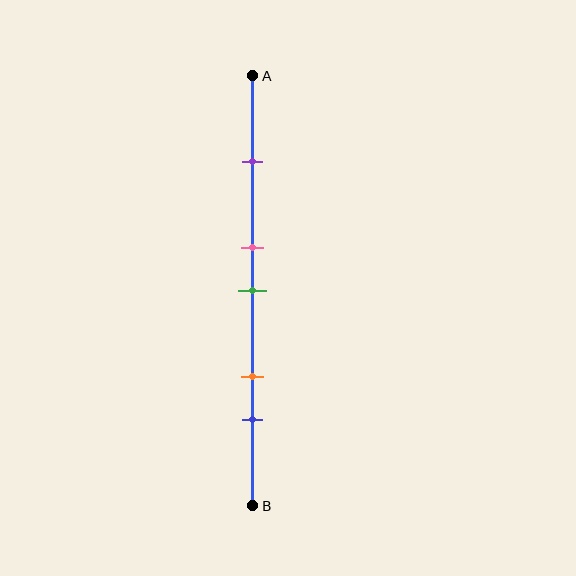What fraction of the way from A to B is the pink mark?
The pink mark is approximately 40% (0.4) of the way from A to B.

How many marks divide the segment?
There are 5 marks dividing the segment.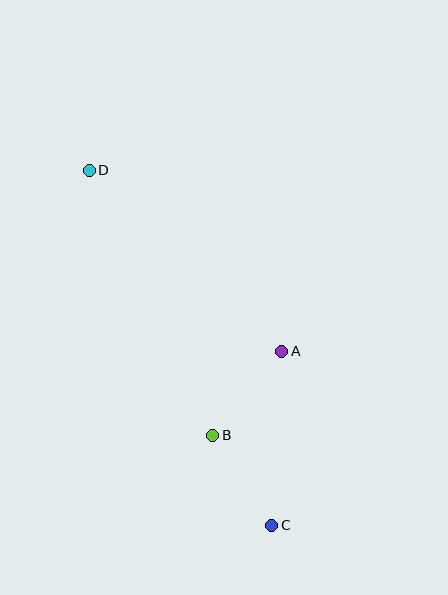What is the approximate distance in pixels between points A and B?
The distance between A and B is approximately 109 pixels.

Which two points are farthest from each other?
Points C and D are farthest from each other.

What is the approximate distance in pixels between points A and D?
The distance between A and D is approximately 264 pixels.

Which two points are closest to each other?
Points B and C are closest to each other.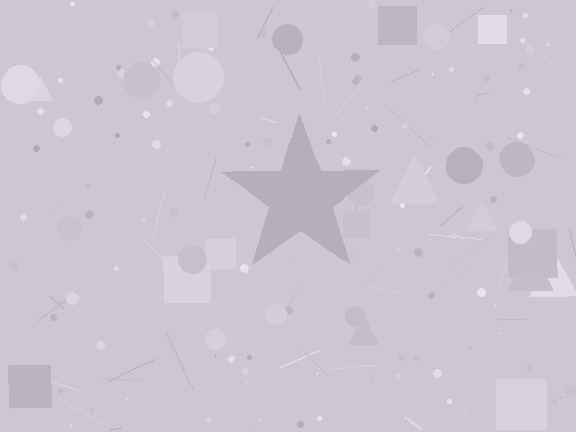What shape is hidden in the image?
A star is hidden in the image.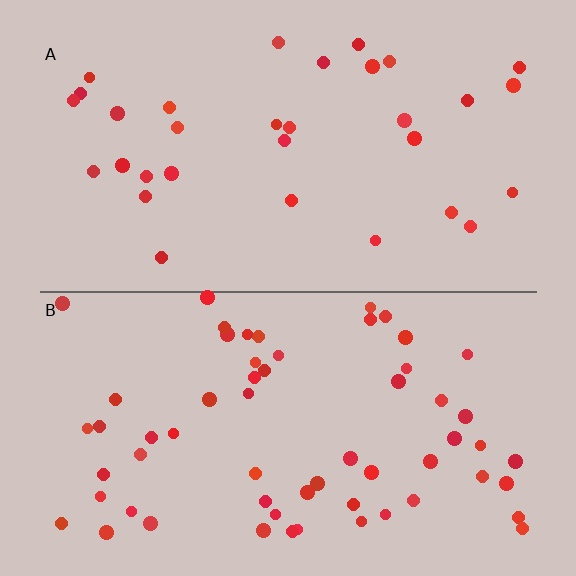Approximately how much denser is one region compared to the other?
Approximately 1.9× — region B over region A.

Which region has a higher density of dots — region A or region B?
B (the bottom).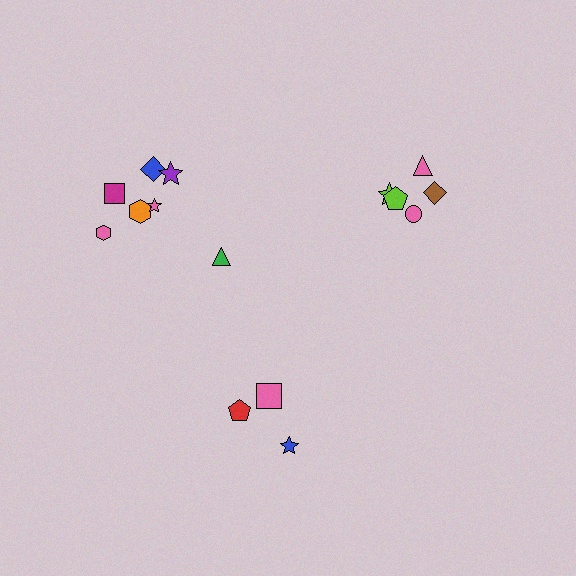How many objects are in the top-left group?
There are 7 objects.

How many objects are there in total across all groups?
There are 15 objects.